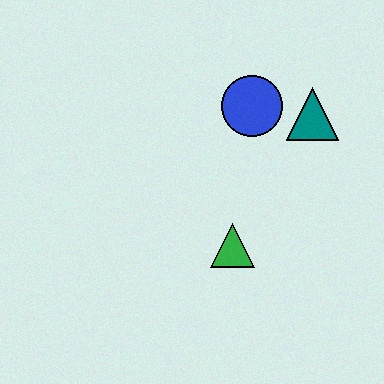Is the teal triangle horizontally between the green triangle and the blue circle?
No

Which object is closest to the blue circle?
The teal triangle is closest to the blue circle.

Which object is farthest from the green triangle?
The teal triangle is farthest from the green triangle.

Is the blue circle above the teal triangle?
Yes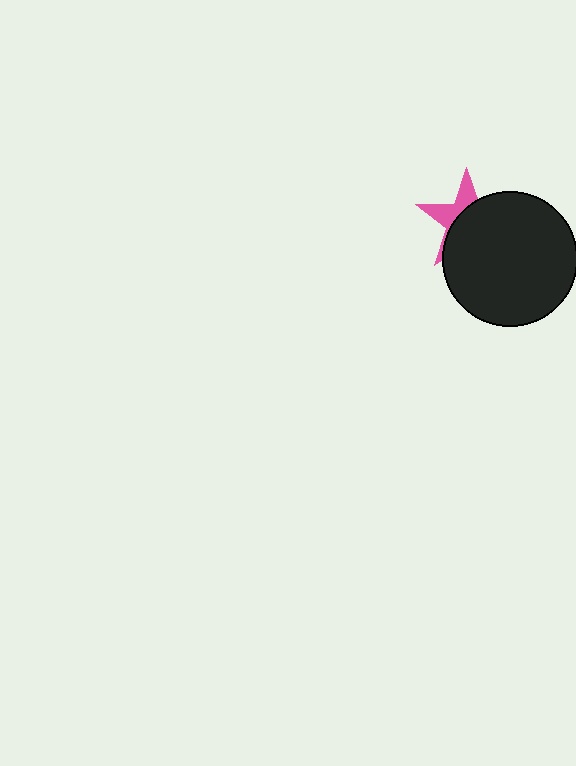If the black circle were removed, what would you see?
You would see the complete pink star.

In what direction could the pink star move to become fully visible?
The pink star could move toward the upper-left. That would shift it out from behind the black circle entirely.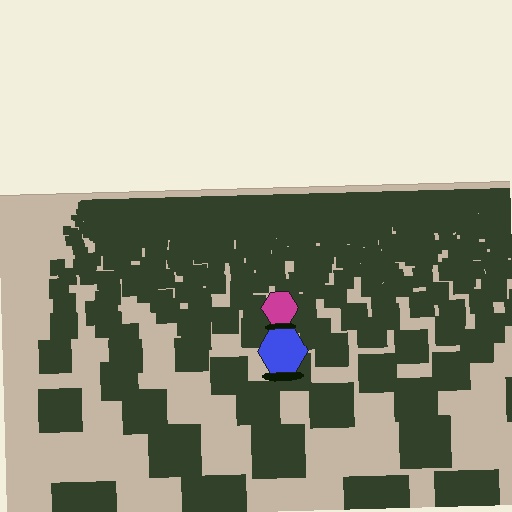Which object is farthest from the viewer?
The magenta hexagon is farthest from the viewer. It appears smaller and the ground texture around it is denser.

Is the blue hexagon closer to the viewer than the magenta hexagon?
Yes. The blue hexagon is closer — you can tell from the texture gradient: the ground texture is coarser near it.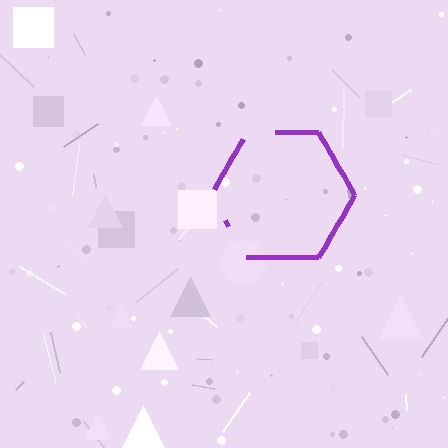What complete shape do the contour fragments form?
The contour fragments form a hexagon.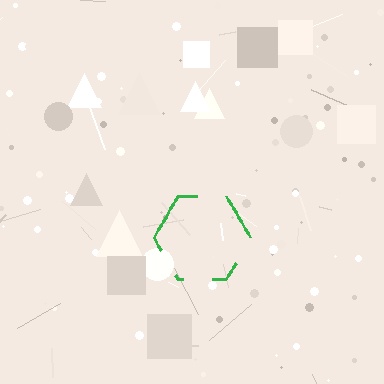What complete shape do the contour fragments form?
The contour fragments form a hexagon.